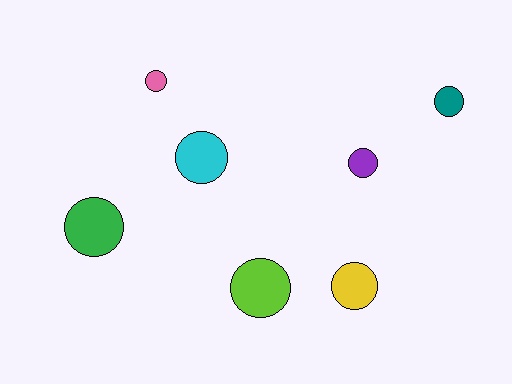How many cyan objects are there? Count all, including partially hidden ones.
There is 1 cyan object.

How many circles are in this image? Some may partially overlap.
There are 7 circles.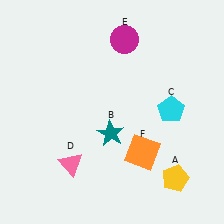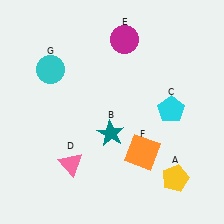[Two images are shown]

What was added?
A cyan circle (G) was added in Image 2.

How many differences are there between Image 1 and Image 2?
There is 1 difference between the two images.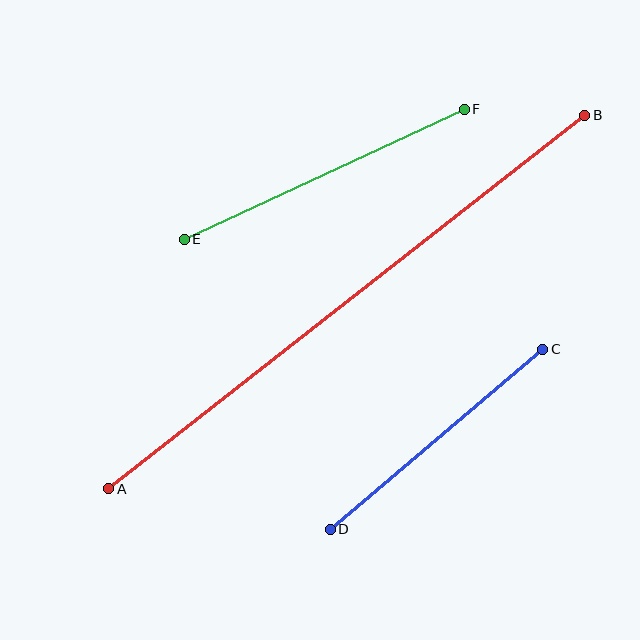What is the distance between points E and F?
The distance is approximately 309 pixels.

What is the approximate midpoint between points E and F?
The midpoint is at approximately (324, 174) pixels.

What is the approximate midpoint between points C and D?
The midpoint is at approximately (437, 439) pixels.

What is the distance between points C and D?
The distance is approximately 278 pixels.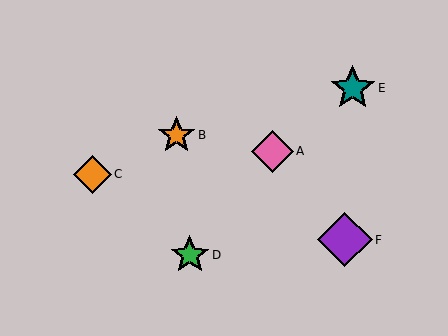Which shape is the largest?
The purple diamond (labeled F) is the largest.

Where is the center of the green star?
The center of the green star is at (190, 255).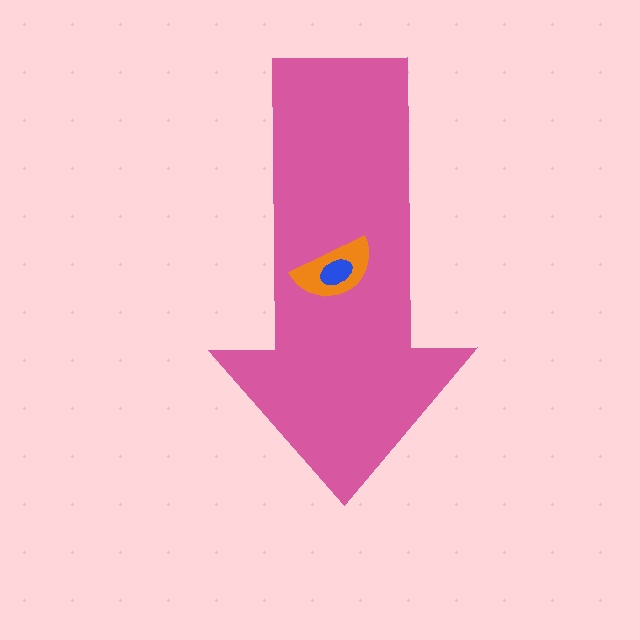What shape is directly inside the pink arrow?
The orange semicircle.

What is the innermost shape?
The blue ellipse.